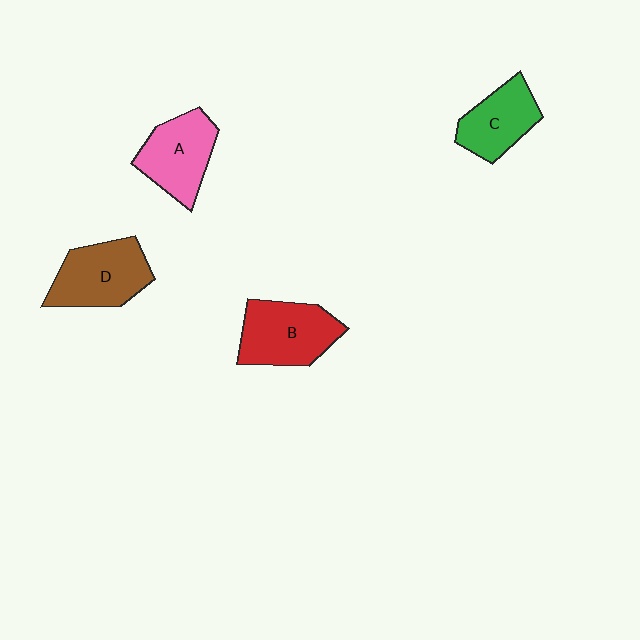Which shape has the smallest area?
Shape C (green).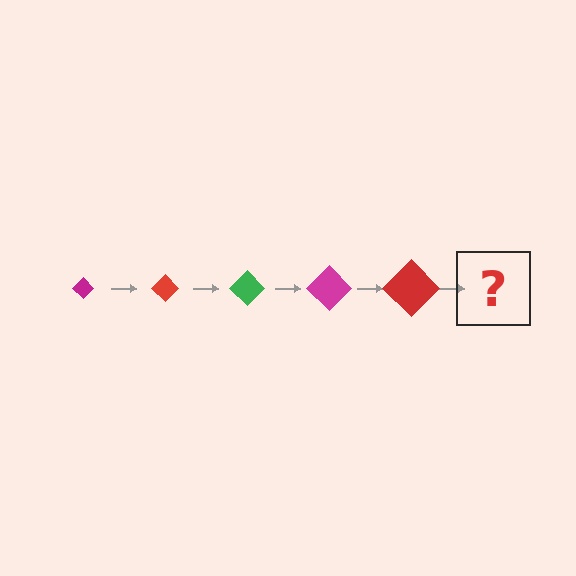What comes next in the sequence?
The next element should be a green diamond, larger than the previous one.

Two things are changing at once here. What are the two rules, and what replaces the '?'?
The two rules are that the diamond grows larger each step and the color cycles through magenta, red, and green. The '?' should be a green diamond, larger than the previous one.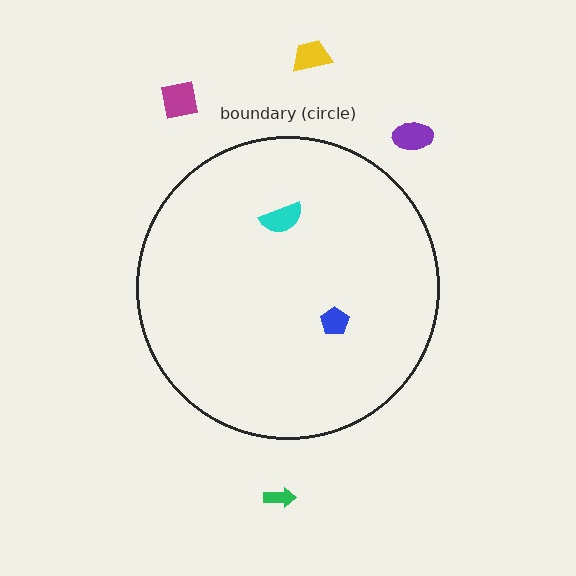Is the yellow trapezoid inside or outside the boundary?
Outside.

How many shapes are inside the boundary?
2 inside, 4 outside.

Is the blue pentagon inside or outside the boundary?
Inside.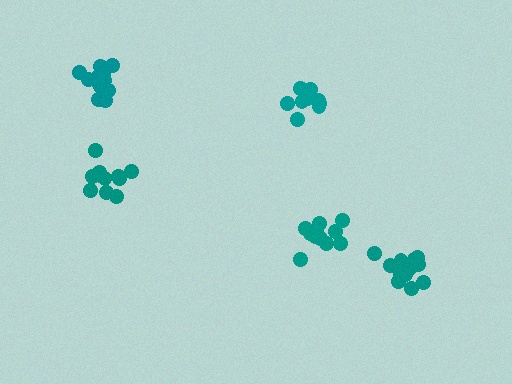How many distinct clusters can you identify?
There are 5 distinct clusters.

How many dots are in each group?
Group 1: 13 dots, Group 2: 9 dots, Group 3: 13 dots, Group 4: 11 dots, Group 5: 13 dots (59 total).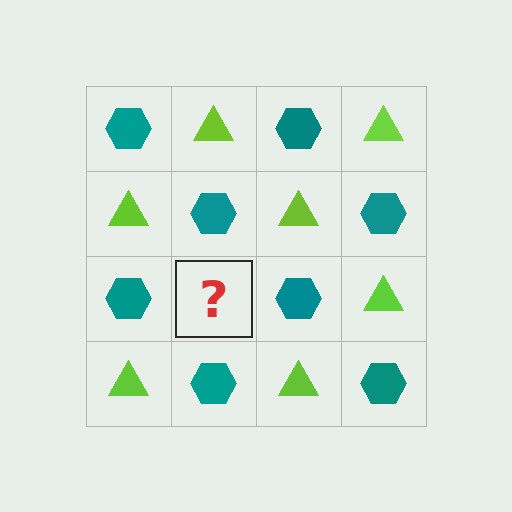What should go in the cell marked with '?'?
The missing cell should contain a lime triangle.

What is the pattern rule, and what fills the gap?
The rule is that it alternates teal hexagon and lime triangle in a checkerboard pattern. The gap should be filled with a lime triangle.